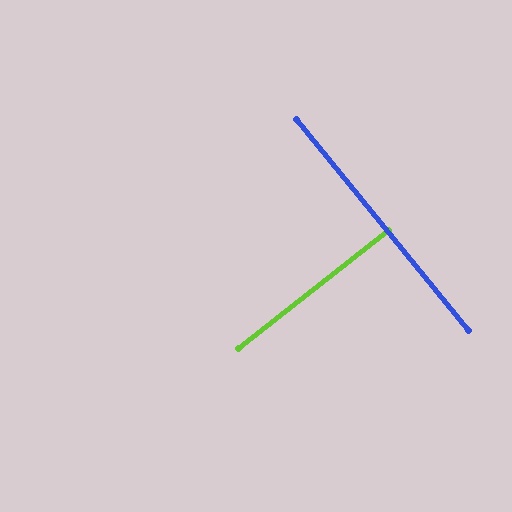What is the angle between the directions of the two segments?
Approximately 89 degrees.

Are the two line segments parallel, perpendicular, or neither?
Perpendicular — they meet at approximately 89°.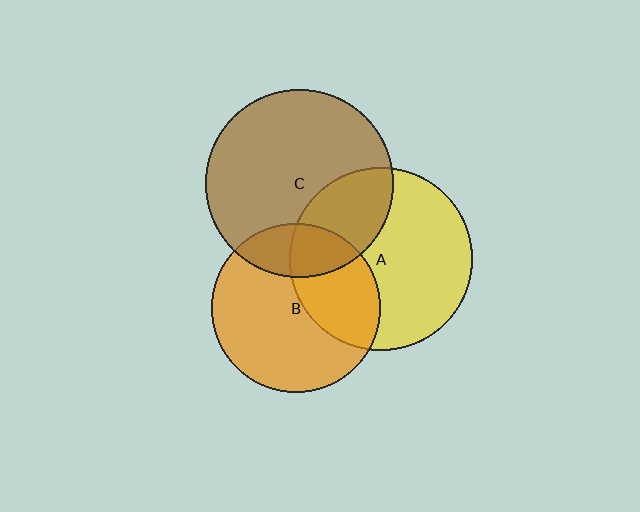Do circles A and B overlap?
Yes.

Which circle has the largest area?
Circle C (brown).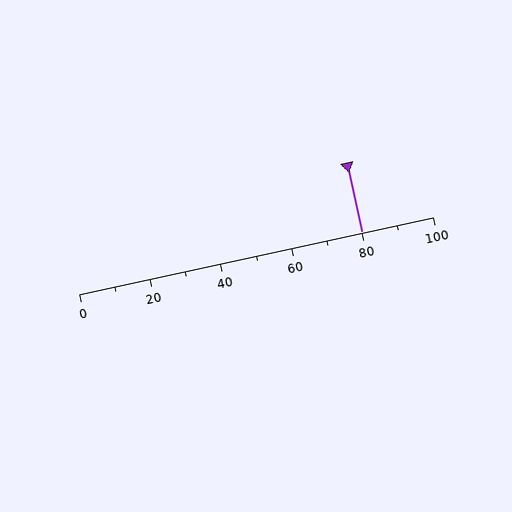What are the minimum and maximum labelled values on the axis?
The axis runs from 0 to 100.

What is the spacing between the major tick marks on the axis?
The major ticks are spaced 20 apart.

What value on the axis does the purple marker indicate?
The marker indicates approximately 80.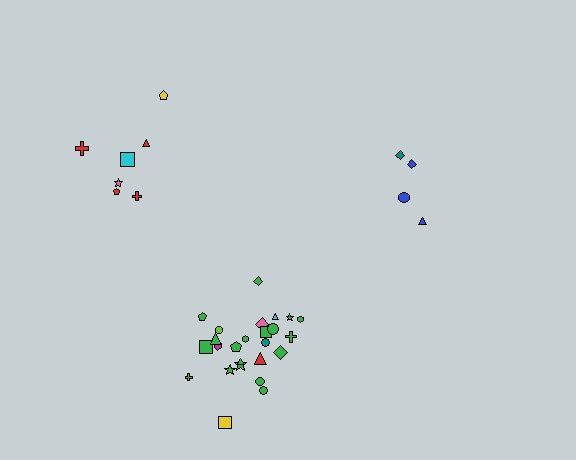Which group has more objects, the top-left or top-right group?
The top-left group.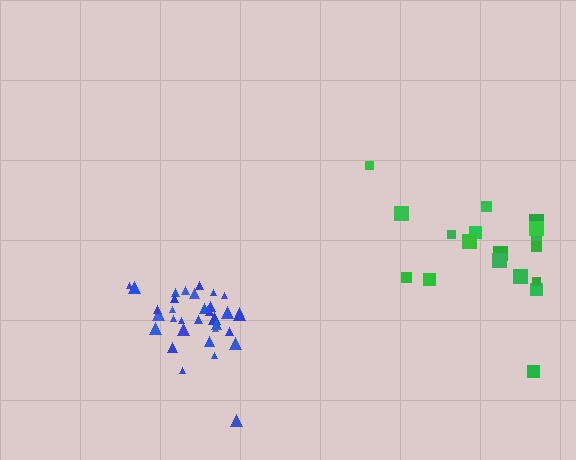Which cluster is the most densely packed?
Blue.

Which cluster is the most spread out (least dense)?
Green.